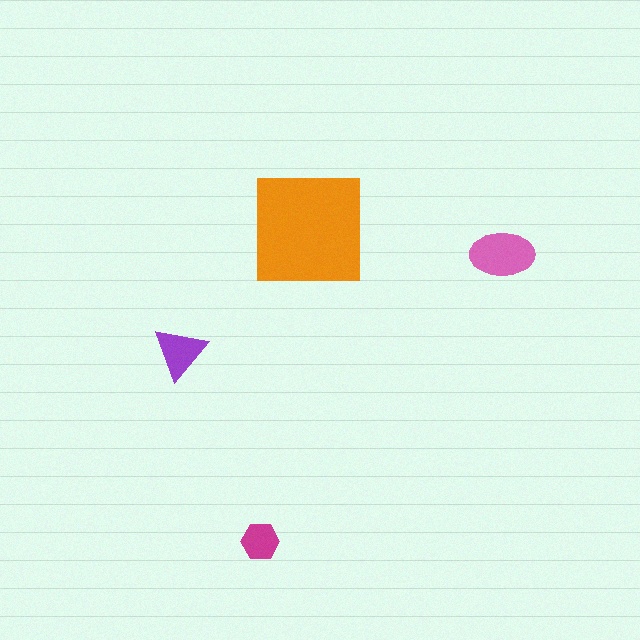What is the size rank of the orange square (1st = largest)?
1st.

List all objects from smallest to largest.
The magenta hexagon, the purple triangle, the pink ellipse, the orange square.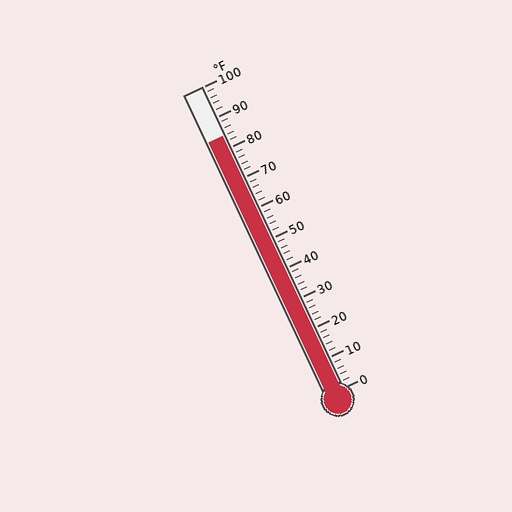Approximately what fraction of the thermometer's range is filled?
The thermometer is filled to approximately 85% of its range.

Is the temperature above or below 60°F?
The temperature is above 60°F.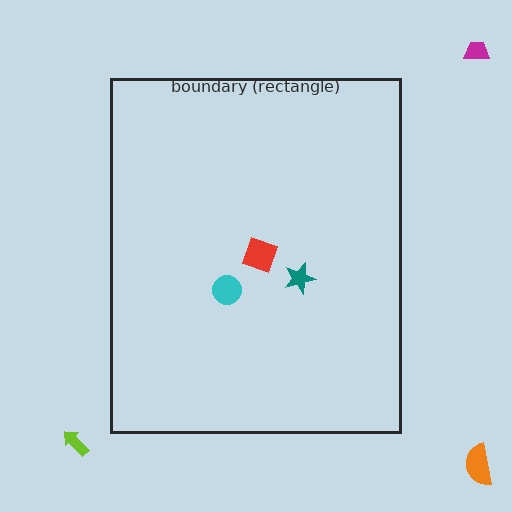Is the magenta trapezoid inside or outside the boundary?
Outside.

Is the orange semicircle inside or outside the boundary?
Outside.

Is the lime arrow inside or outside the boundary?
Outside.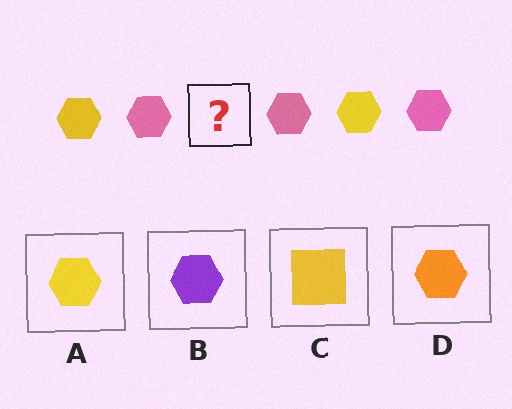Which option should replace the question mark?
Option A.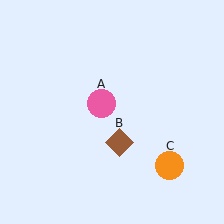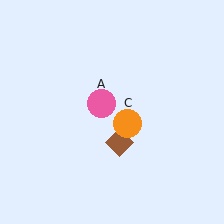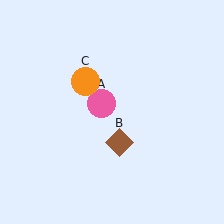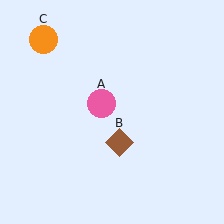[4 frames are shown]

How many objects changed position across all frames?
1 object changed position: orange circle (object C).